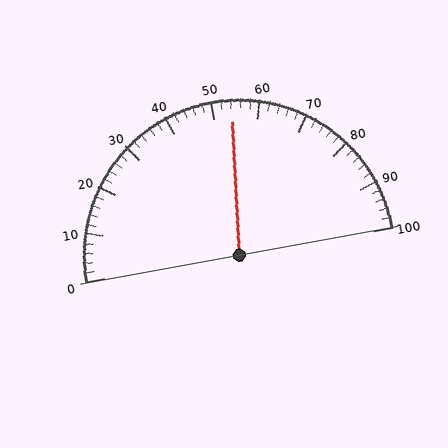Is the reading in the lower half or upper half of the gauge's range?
The reading is in the upper half of the range (0 to 100).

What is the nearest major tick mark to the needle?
The nearest major tick mark is 50.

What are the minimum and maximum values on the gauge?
The gauge ranges from 0 to 100.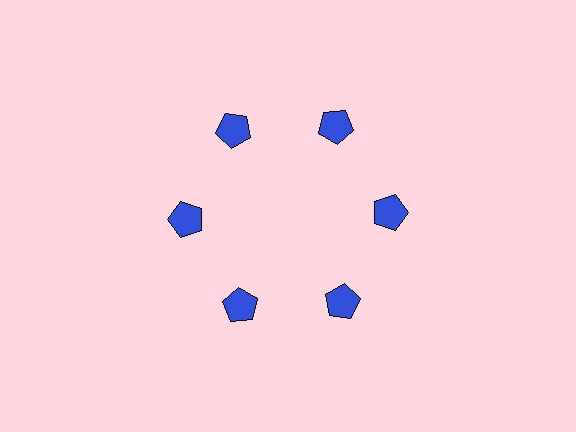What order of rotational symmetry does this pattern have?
This pattern has 6-fold rotational symmetry.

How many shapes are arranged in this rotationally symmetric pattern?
There are 6 shapes, arranged in 6 groups of 1.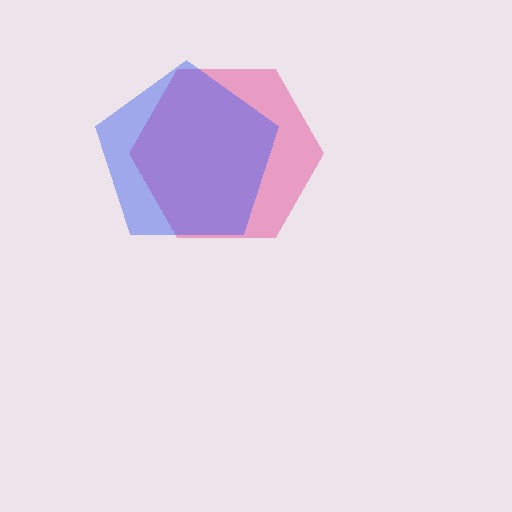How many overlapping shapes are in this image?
There are 2 overlapping shapes in the image.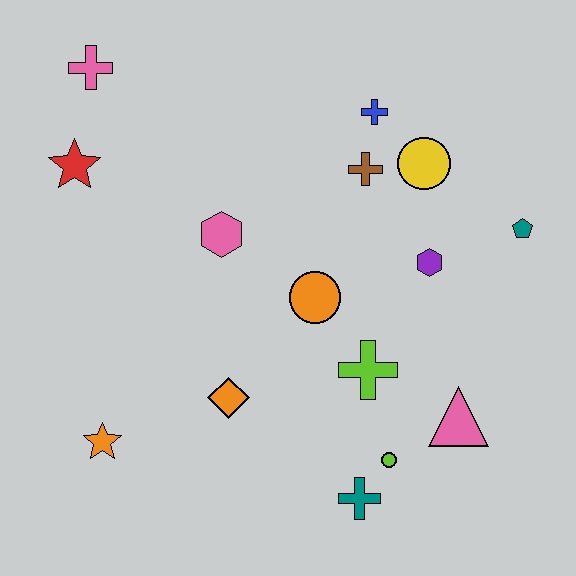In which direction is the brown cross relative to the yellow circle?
The brown cross is to the left of the yellow circle.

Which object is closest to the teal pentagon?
The purple hexagon is closest to the teal pentagon.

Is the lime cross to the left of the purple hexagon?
Yes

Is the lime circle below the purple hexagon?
Yes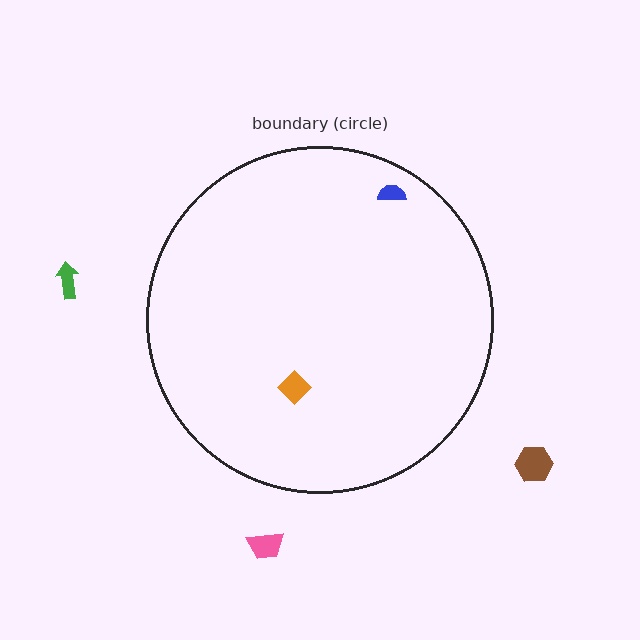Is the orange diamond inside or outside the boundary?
Inside.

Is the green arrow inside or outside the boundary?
Outside.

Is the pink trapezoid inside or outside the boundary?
Outside.